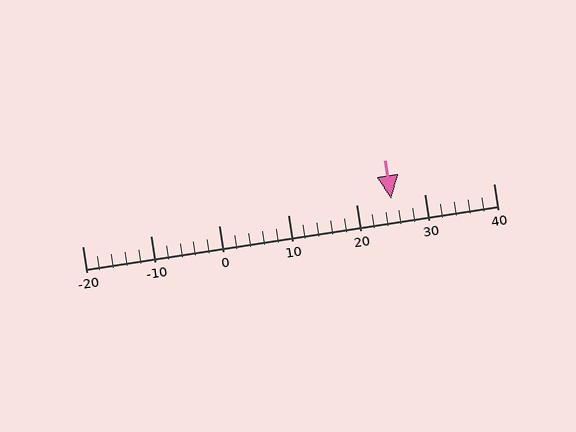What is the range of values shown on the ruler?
The ruler shows values from -20 to 40.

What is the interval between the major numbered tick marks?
The major tick marks are spaced 10 units apart.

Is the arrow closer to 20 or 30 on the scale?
The arrow is closer to 30.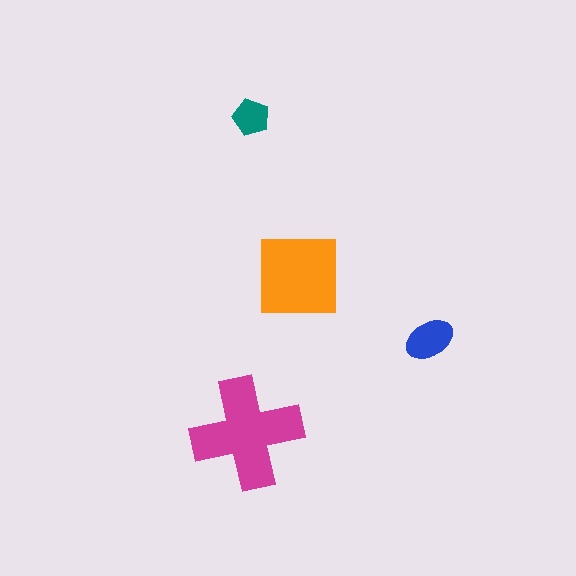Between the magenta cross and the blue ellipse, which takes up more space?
The magenta cross.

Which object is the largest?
The magenta cross.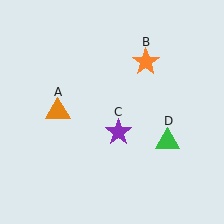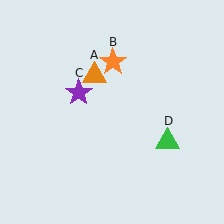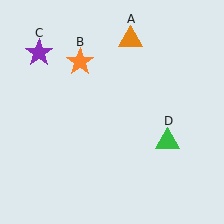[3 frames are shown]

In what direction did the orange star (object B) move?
The orange star (object B) moved left.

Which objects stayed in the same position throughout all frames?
Green triangle (object D) remained stationary.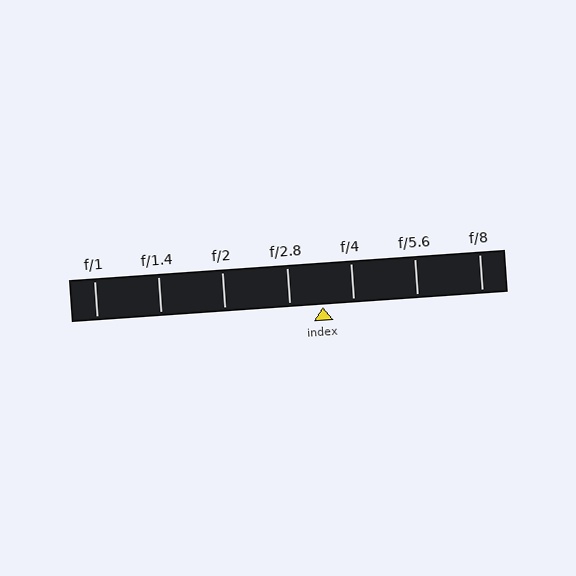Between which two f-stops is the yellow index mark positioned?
The index mark is between f/2.8 and f/4.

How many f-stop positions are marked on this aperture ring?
There are 7 f-stop positions marked.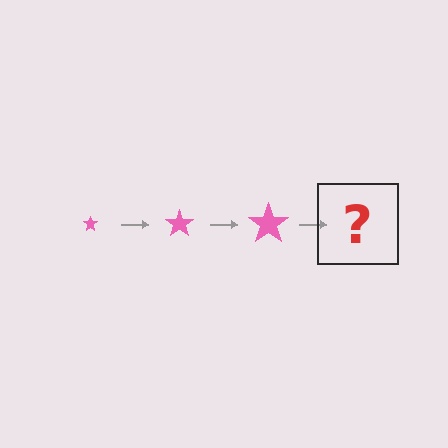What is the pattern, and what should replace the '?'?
The pattern is that the star gets progressively larger each step. The '?' should be a pink star, larger than the previous one.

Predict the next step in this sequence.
The next step is a pink star, larger than the previous one.